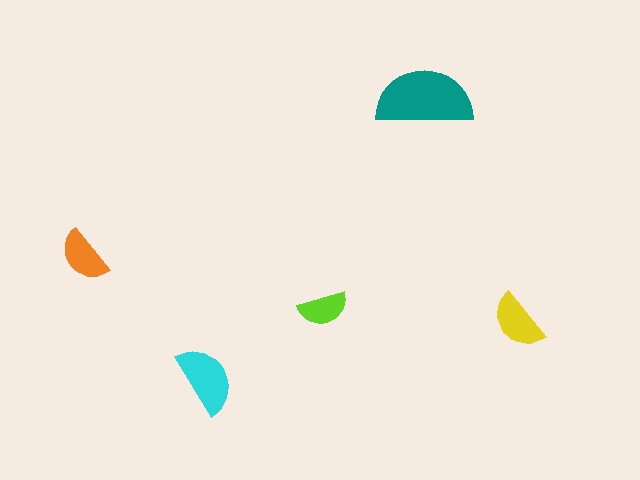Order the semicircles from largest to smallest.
the teal one, the cyan one, the yellow one, the orange one, the lime one.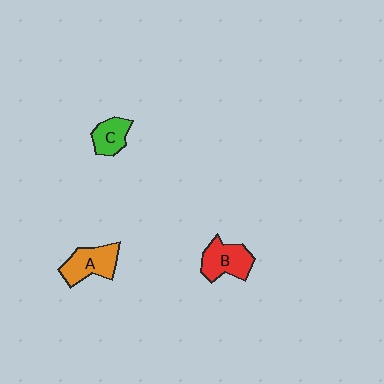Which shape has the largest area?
Shape A (orange).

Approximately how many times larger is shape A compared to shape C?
Approximately 1.5 times.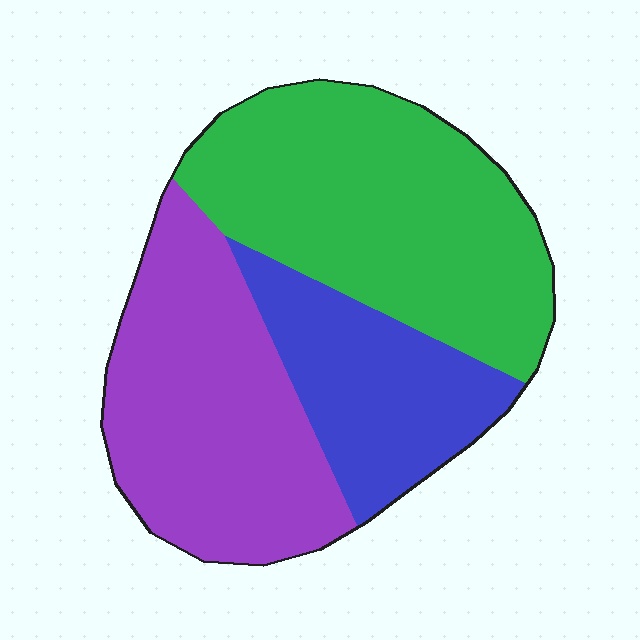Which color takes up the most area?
Green, at roughly 40%.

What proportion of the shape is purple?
Purple takes up about three eighths (3/8) of the shape.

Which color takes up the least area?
Blue, at roughly 20%.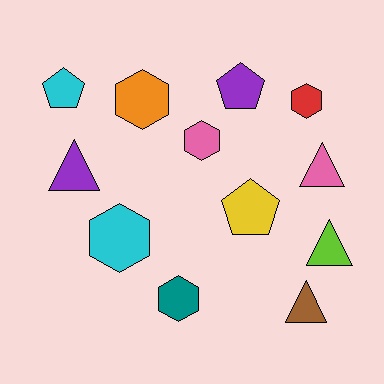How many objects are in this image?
There are 12 objects.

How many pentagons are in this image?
There are 3 pentagons.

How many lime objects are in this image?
There is 1 lime object.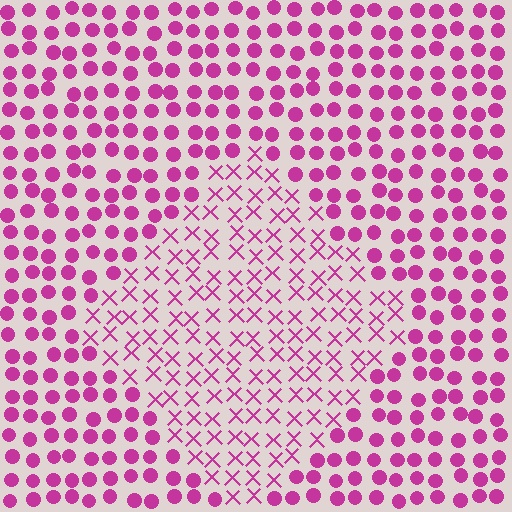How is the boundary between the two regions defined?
The boundary is defined by a change in element shape: X marks inside vs. circles outside. All elements share the same color and spacing.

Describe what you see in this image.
The image is filled with small magenta elements arranged in a uniform grid. A diamond-shaped region contains X marks, while the surrounding area contains circles. The boundary is defined purely by the change in element shape.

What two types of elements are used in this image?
The image uses X marks inside the diamond region and circles outside it.